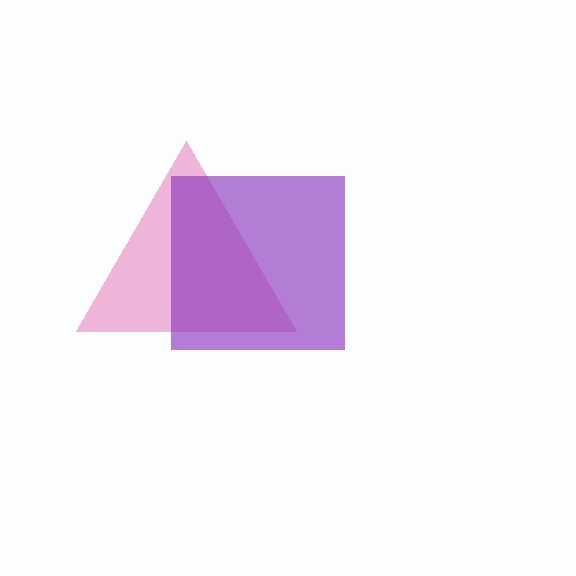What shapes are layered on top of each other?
The layered shapes are: a pink triangle, a purple square.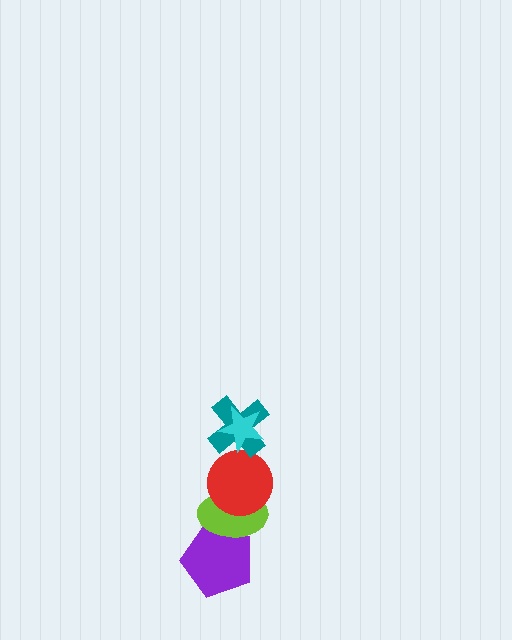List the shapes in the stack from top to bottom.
From top to bottom: the cyan star, the teal cross, the red circle, the lime ellipse, the purple pentagon.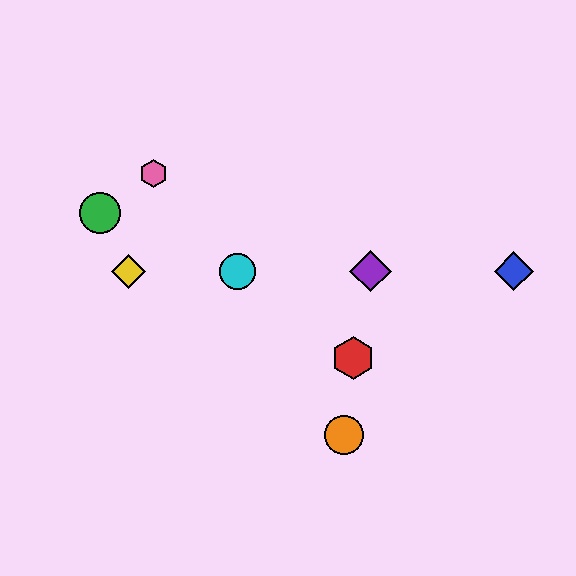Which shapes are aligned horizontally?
The blue diamond, the yellow diamond, the purple diamond, the cyan circle are aligned horizontally.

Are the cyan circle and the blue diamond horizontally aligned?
Yes, both are at y≈271.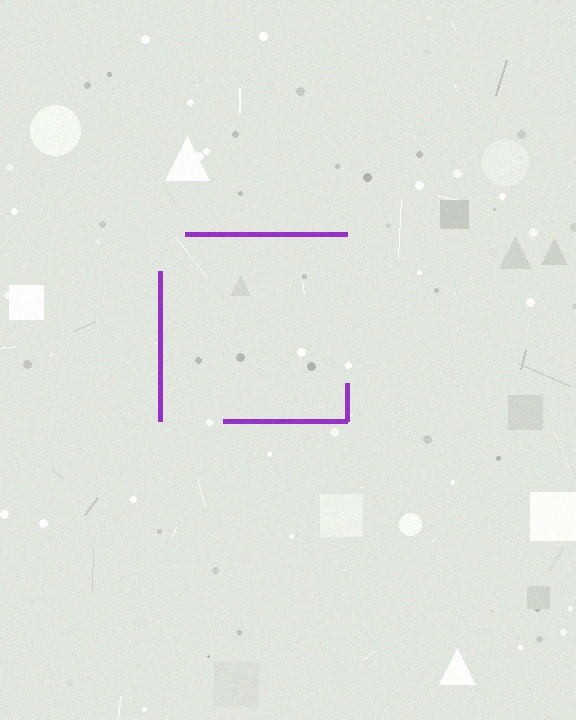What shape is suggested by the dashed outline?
The dashed outline suggests a square.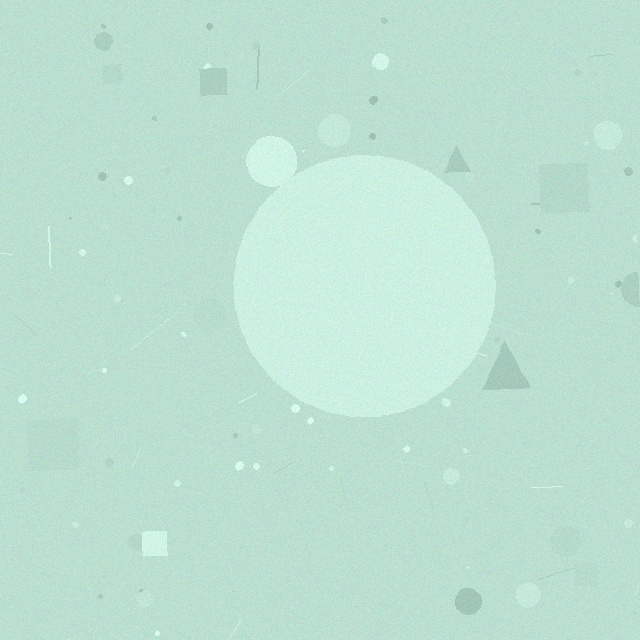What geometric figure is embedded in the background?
A circle is embedded in the background.